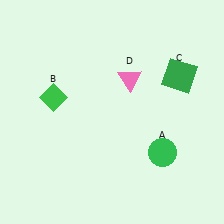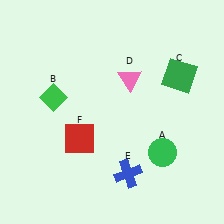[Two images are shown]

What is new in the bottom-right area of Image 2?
A blue cross (E) was added in the bottom-right area of Image 2.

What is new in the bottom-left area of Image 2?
A red square (F) was added in the bottom-left area of Image 2.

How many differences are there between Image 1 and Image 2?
There are 2 differences between the two images.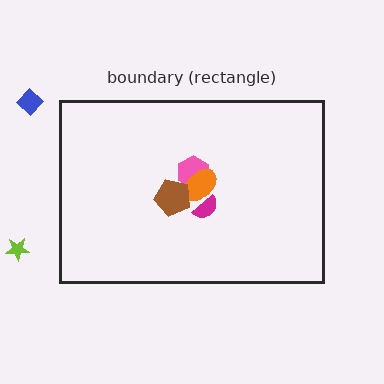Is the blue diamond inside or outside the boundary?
Outside.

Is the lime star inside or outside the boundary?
Outside.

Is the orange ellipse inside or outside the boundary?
Inside.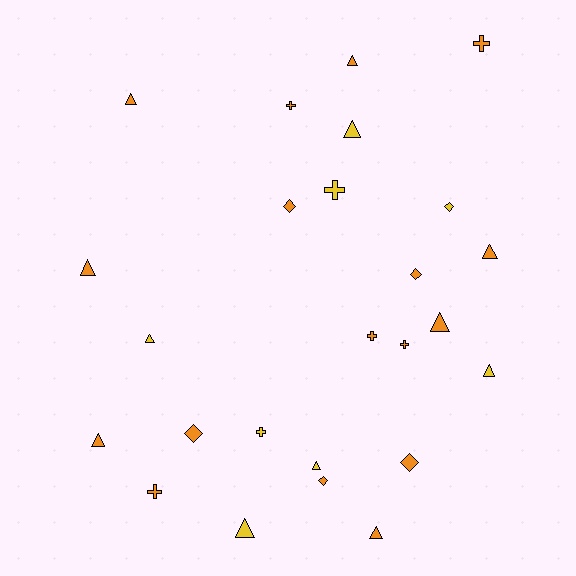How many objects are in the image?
There are 25 objects.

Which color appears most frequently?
Orange, with 17 objects.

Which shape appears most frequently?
Triangle, with 12 objects.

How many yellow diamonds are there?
There is 1 yellow diamond.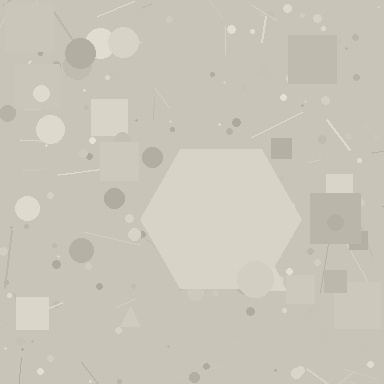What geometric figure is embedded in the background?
A hexagon is embedded in the background.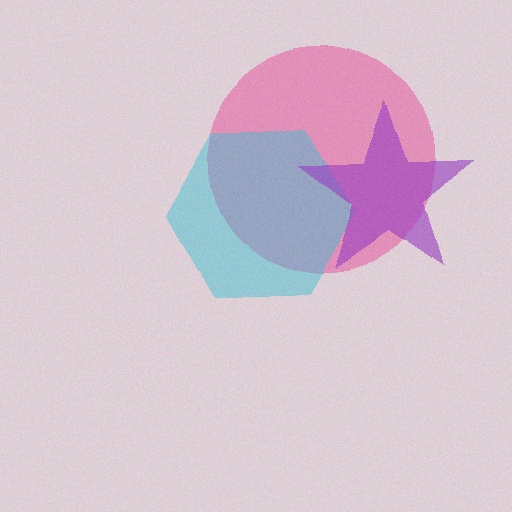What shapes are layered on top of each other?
The layered shapes are: a pink circle, a cyan hexagon, a purple star.